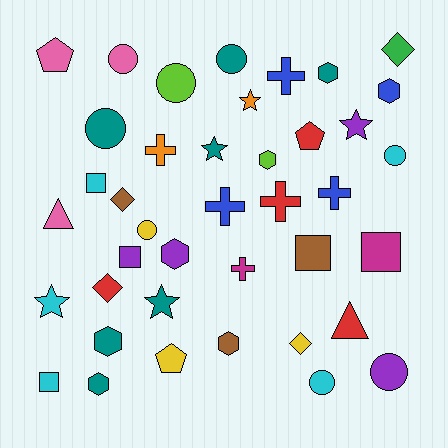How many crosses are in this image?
There are 6 crosses.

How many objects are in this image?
There are 40 objects.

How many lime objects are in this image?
There are 2 lime objects.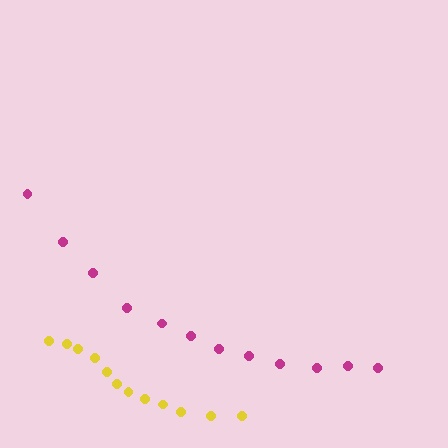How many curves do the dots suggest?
There are 2 distinct paths.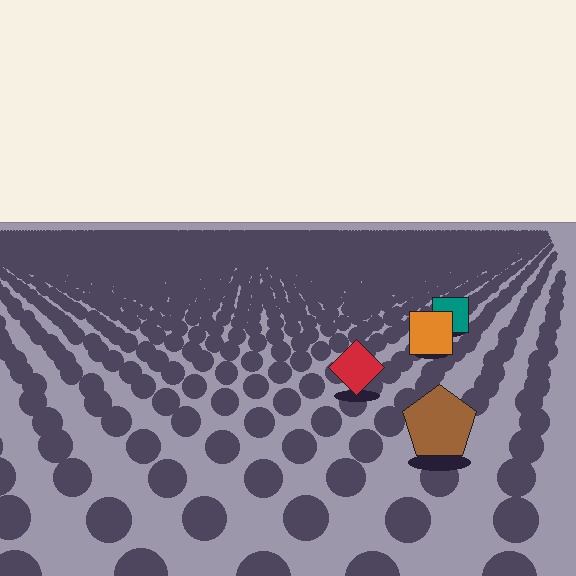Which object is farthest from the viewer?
The teal square is farthest from the viewer. It appears smaller and the ground texture around it is denser.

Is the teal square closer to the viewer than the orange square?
No. The orange square is closer — you can tell from the texture gradient: the ground texture is coarser near it.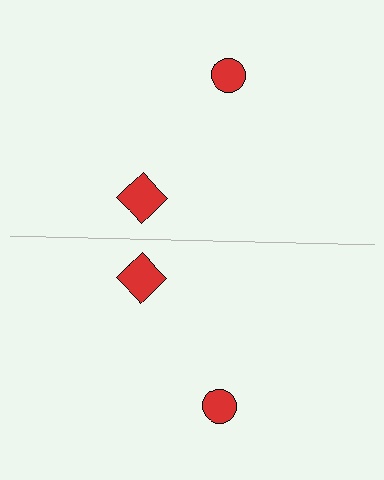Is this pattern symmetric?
Yes, this pattern has bilateral (reflection) symmetry.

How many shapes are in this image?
There are 4 shapes in this image.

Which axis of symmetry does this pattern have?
The pattern has a horizontal axis of symmetry running through the center of the image.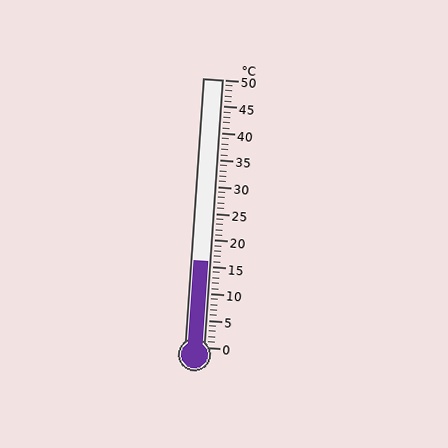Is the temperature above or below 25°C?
The temperature is below 25°C.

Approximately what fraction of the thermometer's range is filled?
The thermometer is filled to approximately 30% of its range.